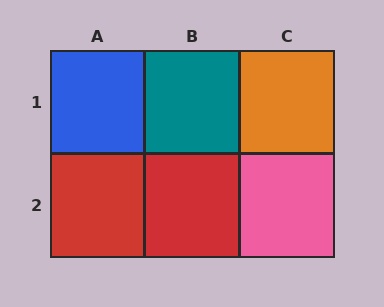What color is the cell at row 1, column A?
Blue.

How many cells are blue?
1 cell is blue.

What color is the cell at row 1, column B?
Teal.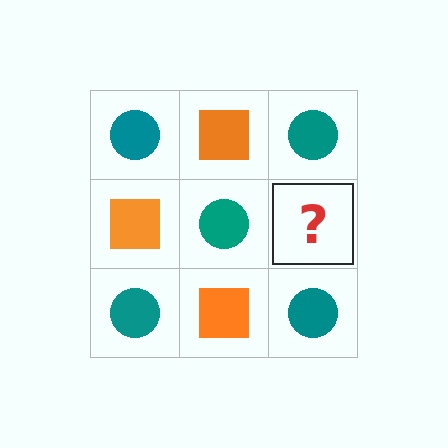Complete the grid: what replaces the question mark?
The question mark should be replaced with an orange square.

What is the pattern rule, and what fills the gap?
The rule is that it alternates teal circle and orange square in a checkerboard pattern. The gap should be filled with an orange square.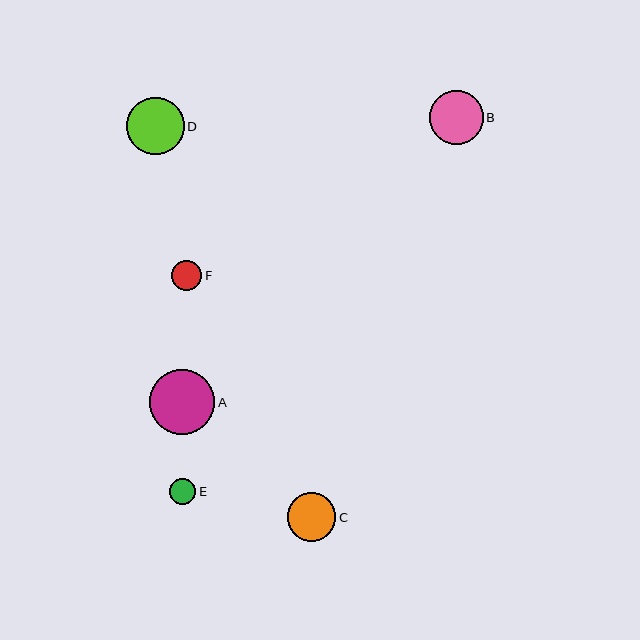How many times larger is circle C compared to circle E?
Circle C is approximately 1.9 times the size of circle E.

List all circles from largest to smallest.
From largest to smallest: A, D, B, C, F, E.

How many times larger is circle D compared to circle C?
Circle D is approximately 1.2 times the size of circle C.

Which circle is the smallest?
Circle E is the smallest with a size of approximately 26 pixels.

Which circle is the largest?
Circle A is the largest with a size of approximately 66 pixels.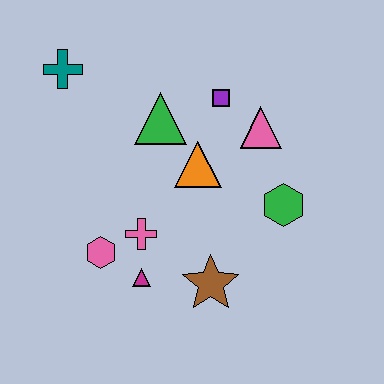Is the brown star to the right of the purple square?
No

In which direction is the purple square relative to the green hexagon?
The purple square is above the green hexagon.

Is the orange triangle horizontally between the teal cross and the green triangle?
No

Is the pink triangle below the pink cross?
No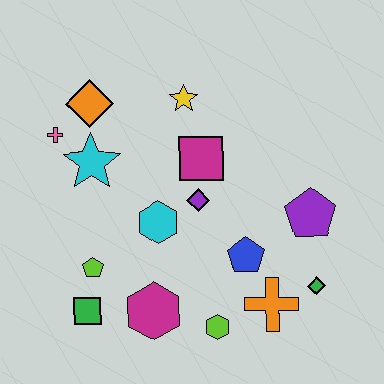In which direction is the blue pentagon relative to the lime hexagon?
The blue pentagon is above the lime hexagon.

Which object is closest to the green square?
The lime pentagon is closest to the green square.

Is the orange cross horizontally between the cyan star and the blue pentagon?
No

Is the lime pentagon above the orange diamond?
No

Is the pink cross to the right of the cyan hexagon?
No